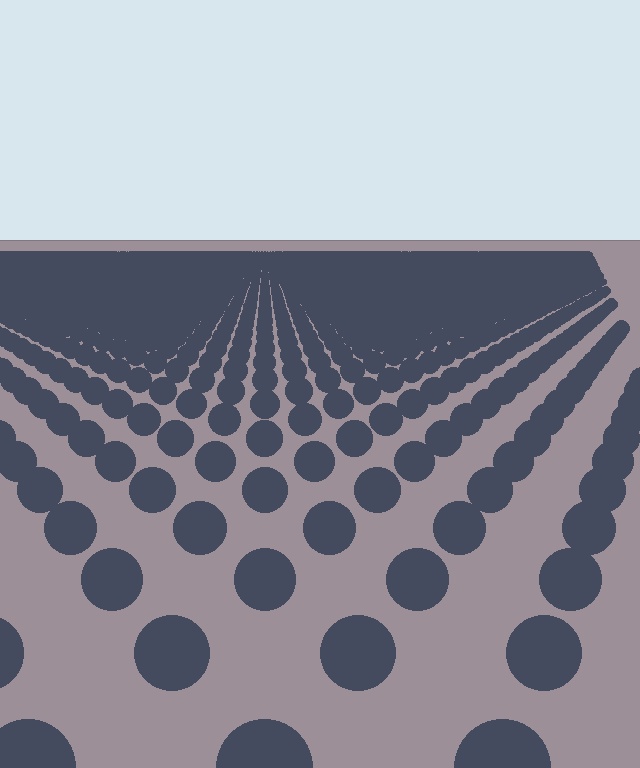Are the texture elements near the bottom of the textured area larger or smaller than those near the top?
Larger. Near the bottom, elements are closer to the viewer and appear at a bigger on-screen size.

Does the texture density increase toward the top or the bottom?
Density increases toward the top.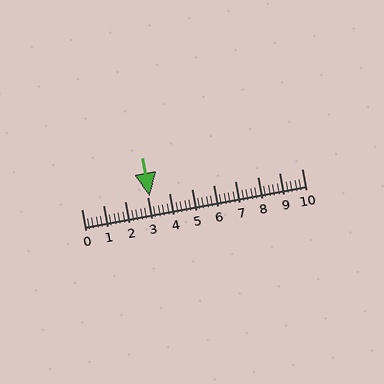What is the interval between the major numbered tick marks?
The major tick marks are spaced 1 units apart.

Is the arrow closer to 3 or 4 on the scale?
The arrow is closer to 3.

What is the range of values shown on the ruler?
The ruler shows values from 0 to 10.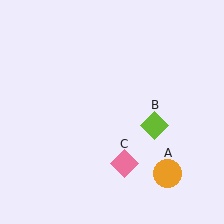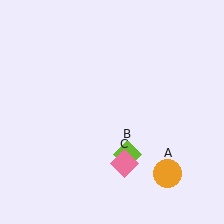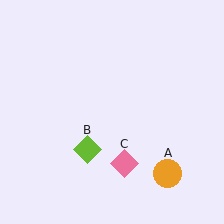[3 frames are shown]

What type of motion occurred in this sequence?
The lime diamond (object B) rotated clockwise around the center of the scene.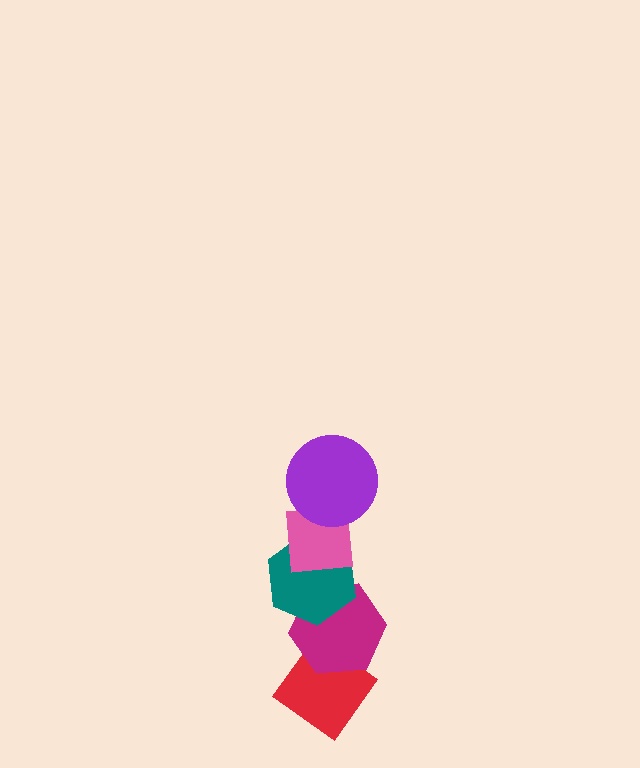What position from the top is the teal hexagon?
The teal hexagon is 3rd from the top.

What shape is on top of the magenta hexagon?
The teal hexagon is on top of the magenta hexagon.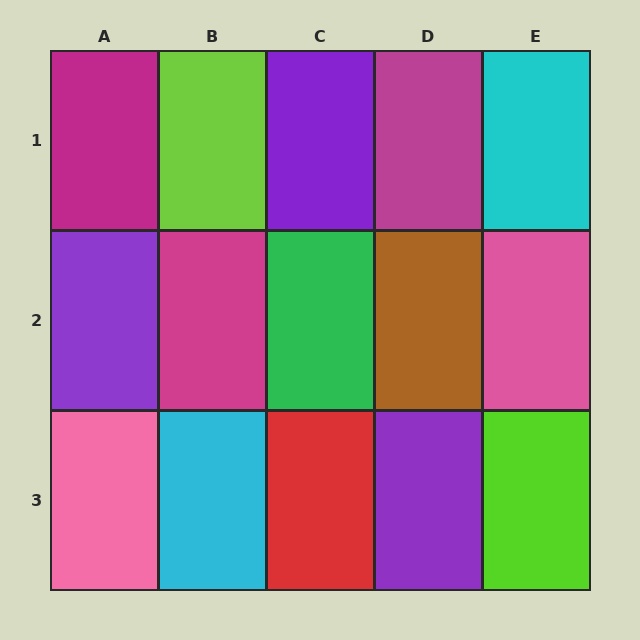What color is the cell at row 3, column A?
Pink.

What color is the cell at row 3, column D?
Purple.